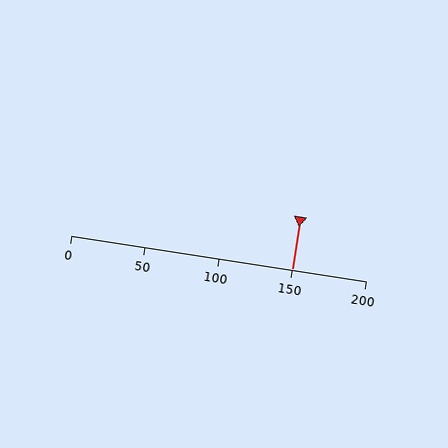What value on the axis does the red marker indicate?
The marker indicates approximately 150.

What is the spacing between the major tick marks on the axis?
The major ticks are spaced 50 apart.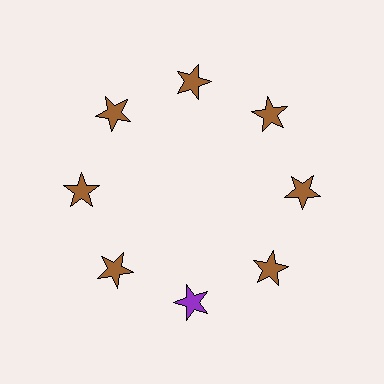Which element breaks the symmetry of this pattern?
The purple star at roughly the 6 o'clock position breaks the symmetry. All other shapes are brown stars.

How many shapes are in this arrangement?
There are 8 shapes arranged in a ring pattern.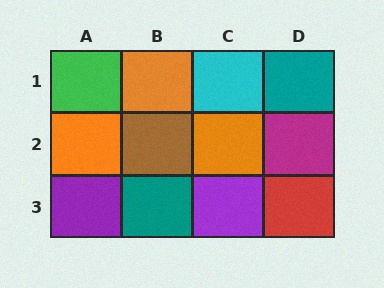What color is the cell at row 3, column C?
Purple.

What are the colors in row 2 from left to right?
Orange, brown, orange, magenta.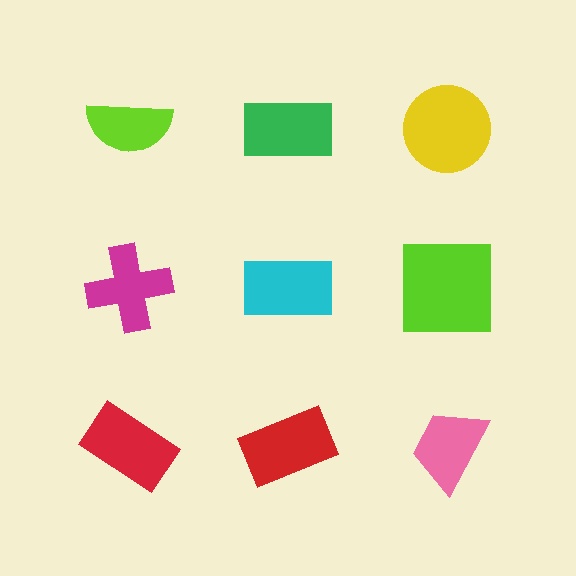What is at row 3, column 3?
A pink trapezoid.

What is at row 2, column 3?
A lime square.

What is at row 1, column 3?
A yellow circle.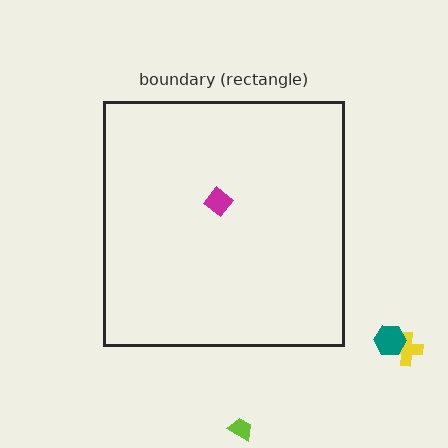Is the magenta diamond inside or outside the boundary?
Inside.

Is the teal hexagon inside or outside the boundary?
Outside.